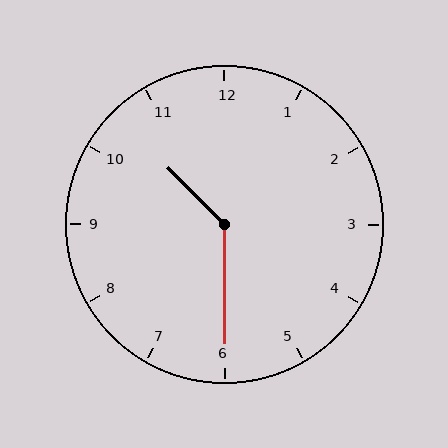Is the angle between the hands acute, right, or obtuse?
It is obtuse.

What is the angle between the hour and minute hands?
Approximately 135 degrees.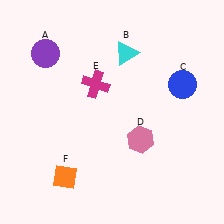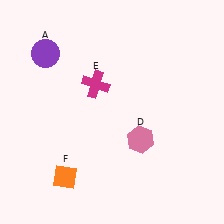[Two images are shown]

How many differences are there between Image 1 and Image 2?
There are 2 differences between the two images.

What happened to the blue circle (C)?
The blue circle (C) was removed in Image 2. It was in the top-right area of Image 1.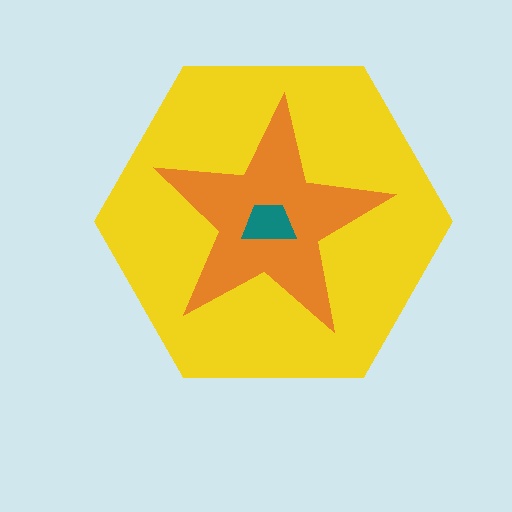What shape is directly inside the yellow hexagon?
The orange star.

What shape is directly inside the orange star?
The teal trapezoid.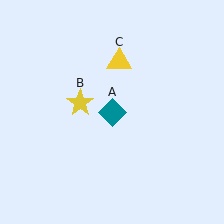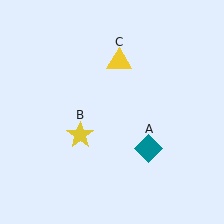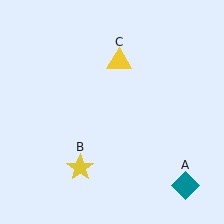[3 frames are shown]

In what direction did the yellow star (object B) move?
The yellow star (object B) moved down.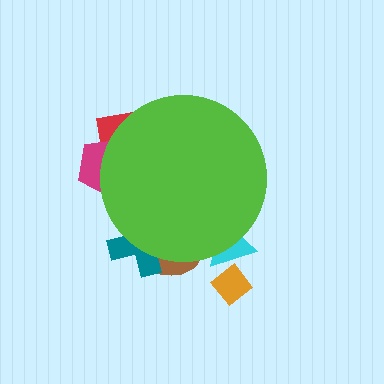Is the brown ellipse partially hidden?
Yes, the brown ellipse is partially hidden behind the lime circle.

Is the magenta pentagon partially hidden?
Yes, the magenta pentagon is partially hidden behind the lime circle.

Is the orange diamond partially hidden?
No, the orange diamond is fully visible.